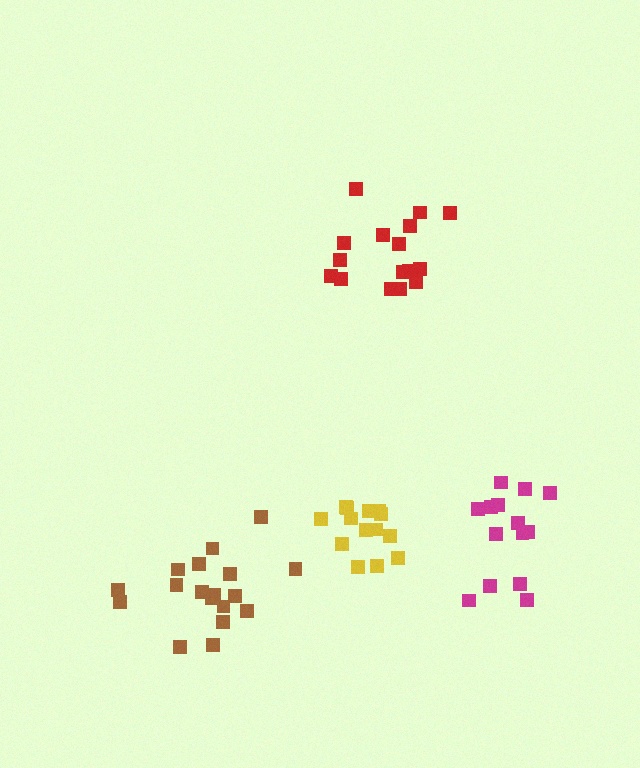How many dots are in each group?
Group 1: 14 dots, Group 2: 18 dots, Group 3: 14 dots, Group 4: 16 dots (62 total).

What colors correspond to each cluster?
The clusters are colored: magenta, brown, yellow, red.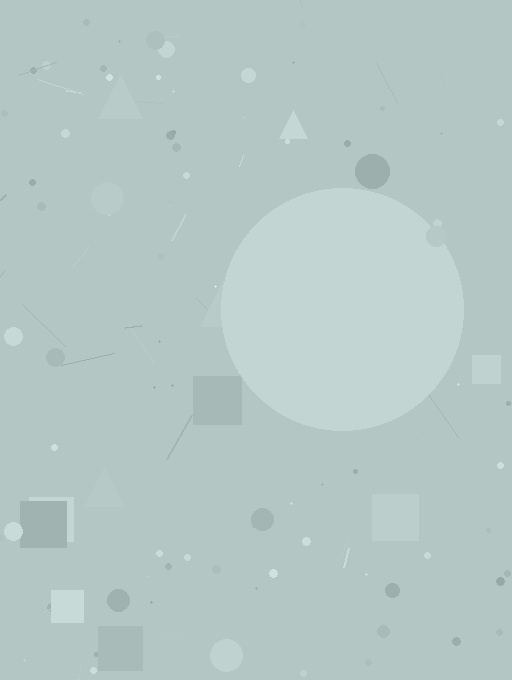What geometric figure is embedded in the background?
A circle is embedded in the background.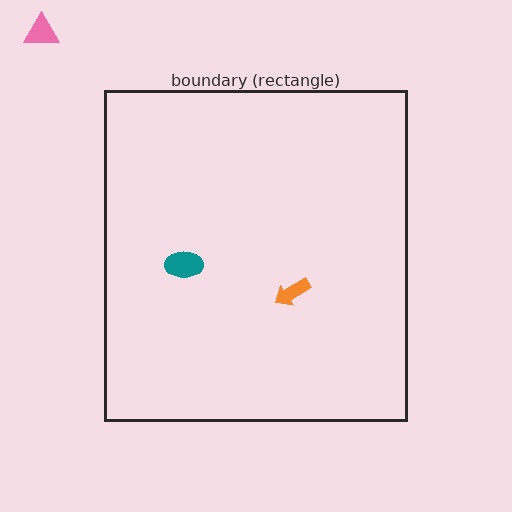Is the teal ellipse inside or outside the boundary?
Inside.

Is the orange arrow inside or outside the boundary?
Inside.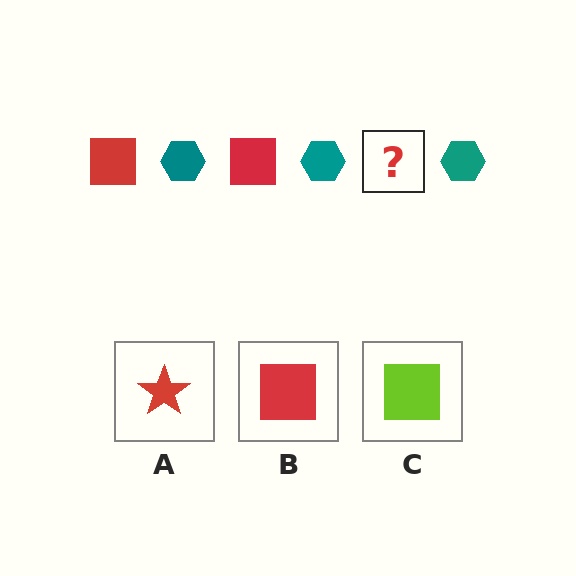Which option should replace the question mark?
Option B.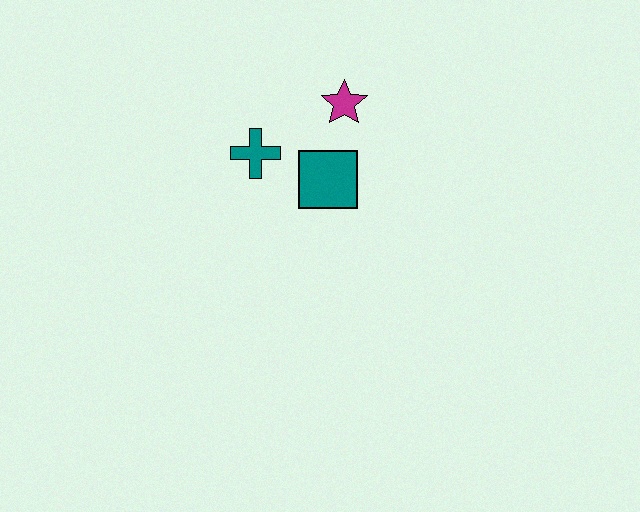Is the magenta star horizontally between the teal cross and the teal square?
No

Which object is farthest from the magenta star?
The teal cross is farthest from the magenta star.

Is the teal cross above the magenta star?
No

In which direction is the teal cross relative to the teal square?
The teal cross is to the left of the teal square.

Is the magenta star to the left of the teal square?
No